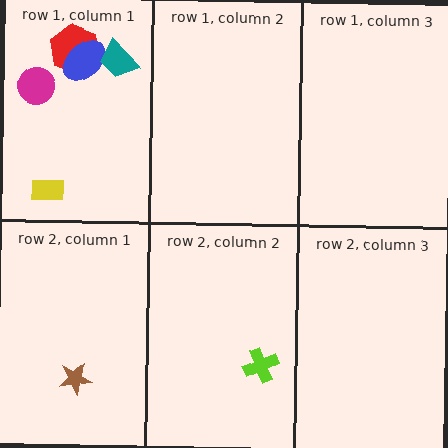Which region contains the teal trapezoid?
The row 1, column 1 region.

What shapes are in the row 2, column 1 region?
The brown star.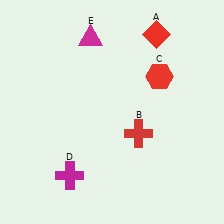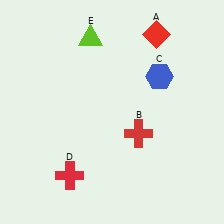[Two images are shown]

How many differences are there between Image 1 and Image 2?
There are 3 differences between the two images.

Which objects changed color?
C changed from red to blue. D changed from magenta to red. E changed from magenta to lime.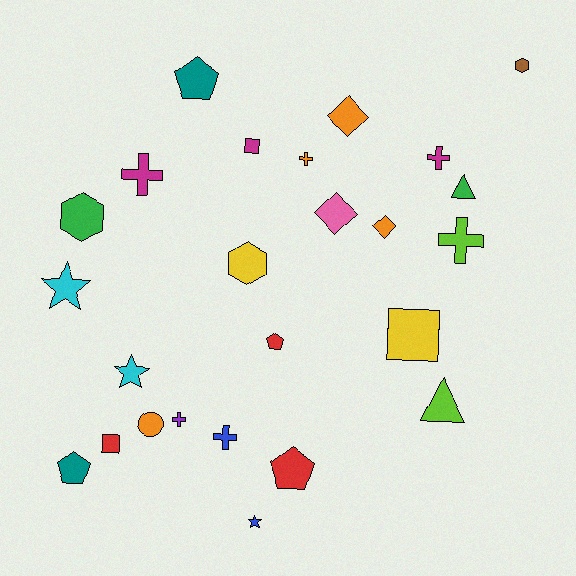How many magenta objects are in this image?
There are 3 magenta objects.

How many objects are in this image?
There are 25 objects.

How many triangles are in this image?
There are 2 triangles.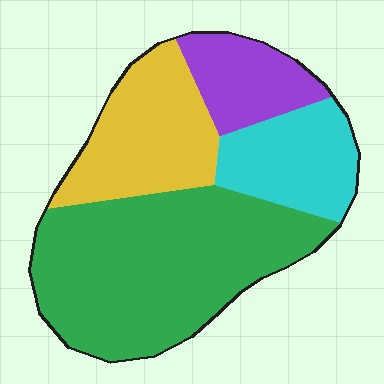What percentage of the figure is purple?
Purple takes up about one eighth (1/8) of the figure.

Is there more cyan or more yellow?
Yellow.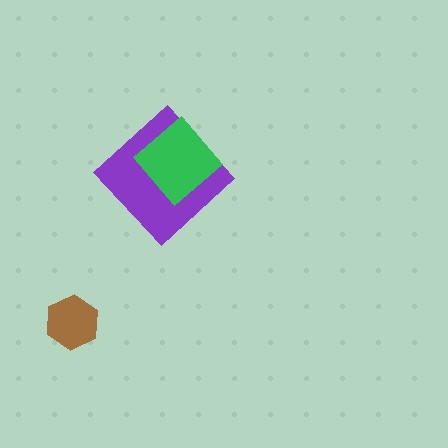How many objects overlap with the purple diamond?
1 object overlaps with the purple diamond.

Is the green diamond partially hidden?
No, no other shape covers it.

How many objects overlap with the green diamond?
1 object overlaps with the green diamond.